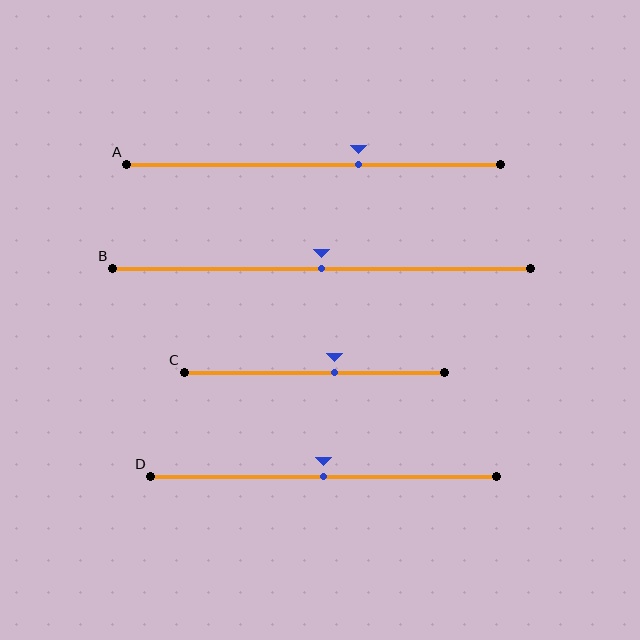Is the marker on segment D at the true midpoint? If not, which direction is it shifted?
Yes, the marker on segment D is at the true midpoint.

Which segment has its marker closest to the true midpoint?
Segment B has its marker closest to the true midpoint.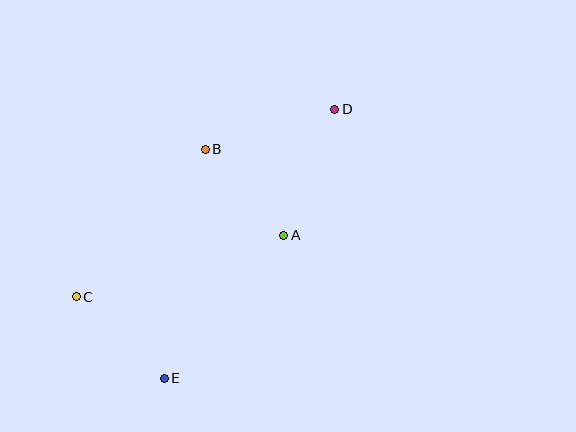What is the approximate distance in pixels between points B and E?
The distance between B and E is approximately 232 pixels.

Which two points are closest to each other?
Points A and B are closest to each other.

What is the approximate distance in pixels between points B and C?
The distance between B and C is approximately 196 pixels.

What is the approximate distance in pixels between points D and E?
The distance between D and E is approximately 318 pixels.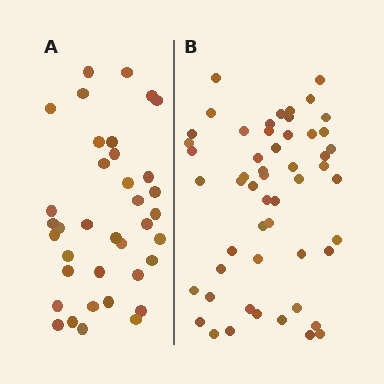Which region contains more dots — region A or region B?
Region B (the right region) has more dots.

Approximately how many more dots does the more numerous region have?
Region B has approximately 15 more dots than region A.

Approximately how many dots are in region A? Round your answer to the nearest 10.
About 40 dots. (The exact count is 37, which rounds to 40.)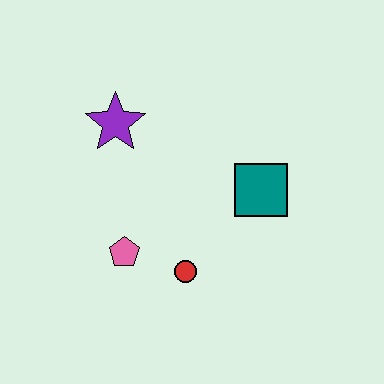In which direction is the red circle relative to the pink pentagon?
The red circle is to the right of the pink pentagon.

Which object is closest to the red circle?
The pink pentagon is closest to the red circle.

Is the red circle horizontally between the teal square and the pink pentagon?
Yes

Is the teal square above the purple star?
No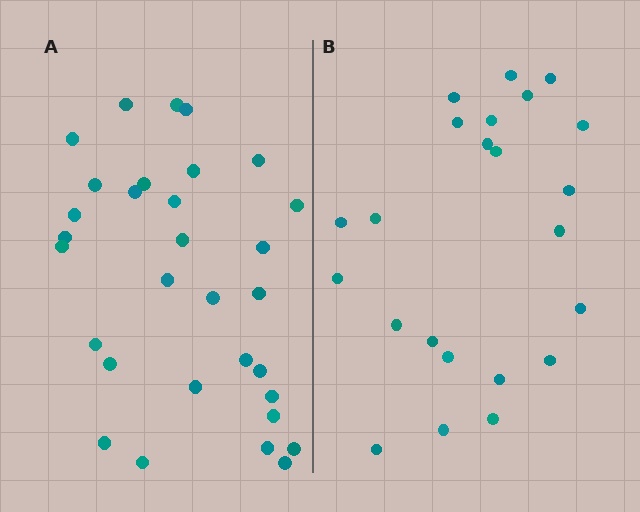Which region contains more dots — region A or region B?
Region A (the left region) has more dots.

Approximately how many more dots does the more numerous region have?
Region A has roughly 8 or so more dots than region B.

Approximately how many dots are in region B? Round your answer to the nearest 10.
About 20 dots. (The exact count is 23, which rounds to 20.)